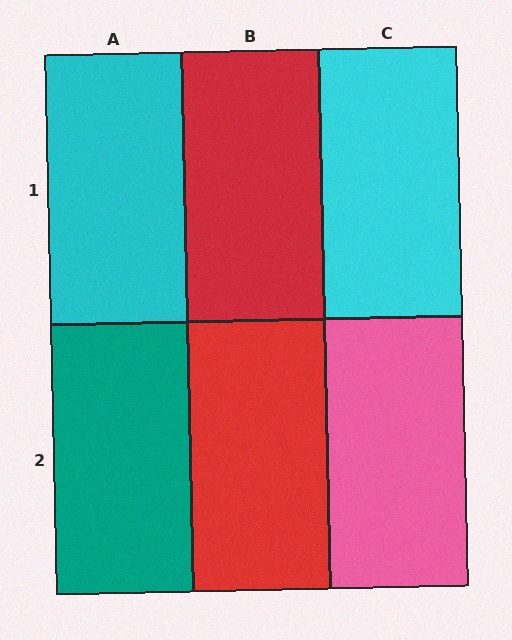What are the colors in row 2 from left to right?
Teal, red, pink.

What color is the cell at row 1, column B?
Red.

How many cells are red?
2 cells are red.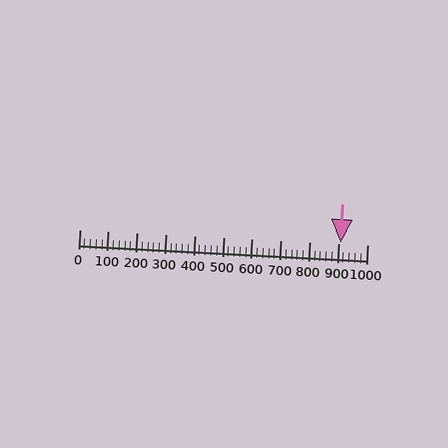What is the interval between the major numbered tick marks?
The major tick marks are spaced 100 units apart.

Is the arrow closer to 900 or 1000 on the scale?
The arrow is closer to 900.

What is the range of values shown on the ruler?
The ruler shows values from 0 to 1000.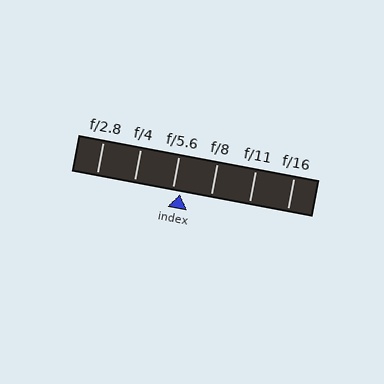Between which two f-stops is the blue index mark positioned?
The index mark is between f/5.6 and f/8.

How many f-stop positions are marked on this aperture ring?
There are 6 f-stop positions marked.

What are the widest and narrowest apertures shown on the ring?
The widest aperture shown is f/2.8 and the narrowest is f/16.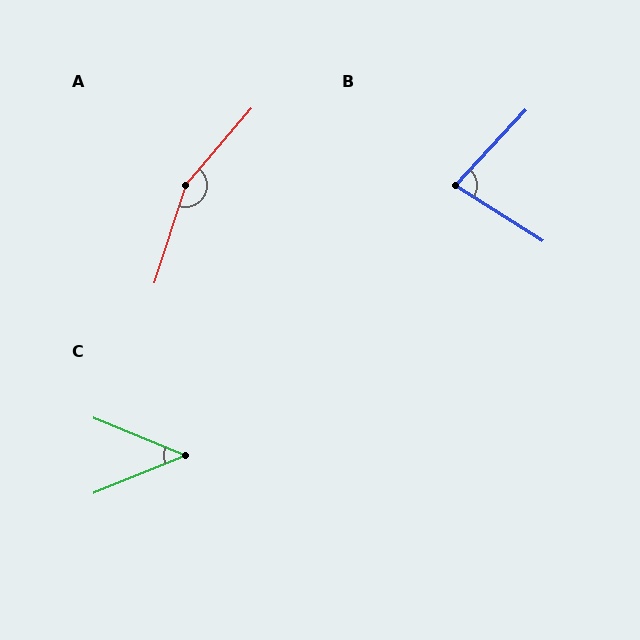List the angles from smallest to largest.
C (45°), B (80°), A (157°).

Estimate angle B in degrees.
Approximately 80 degrees.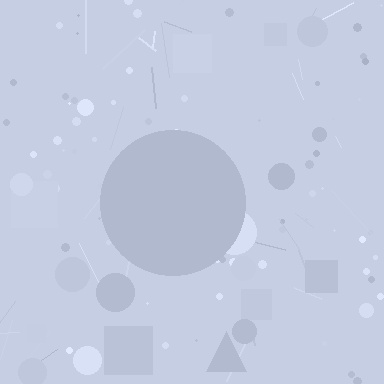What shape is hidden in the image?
A circle is hidden in the image.